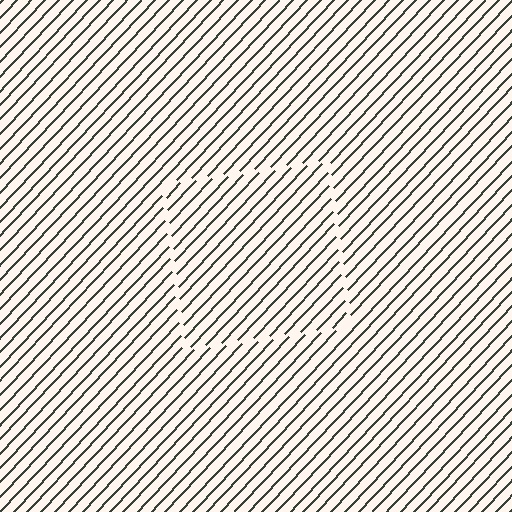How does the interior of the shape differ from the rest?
The interior of the shape contains the same grating, shifted by half a period — the contour is defined by the phase discontinuity where line-ends from the inner and outer gratings abut.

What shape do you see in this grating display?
An illusory square. The interior of the shape contains the same grating, shifted by half a period — the contour is defined by the phase discontinuity where line-ends from the inner and outer gratings abut.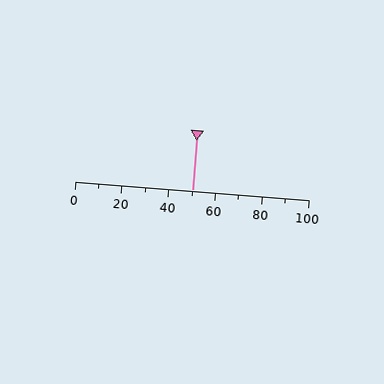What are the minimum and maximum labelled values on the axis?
The axis runs from 0 to 100.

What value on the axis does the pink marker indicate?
The marker indicates approximately 50.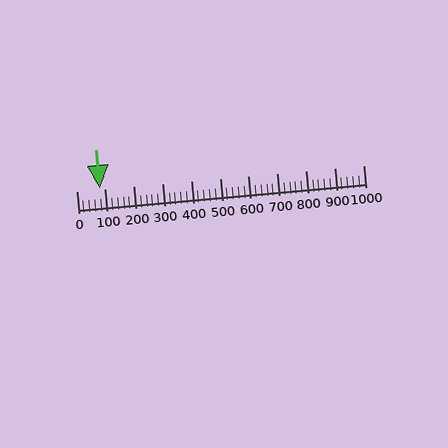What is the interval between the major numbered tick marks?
The major tick marks are spaced 100 units apart.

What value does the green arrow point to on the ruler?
The green arrow points to approximately 80.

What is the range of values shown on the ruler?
The ruler shows values from 0 to 1000.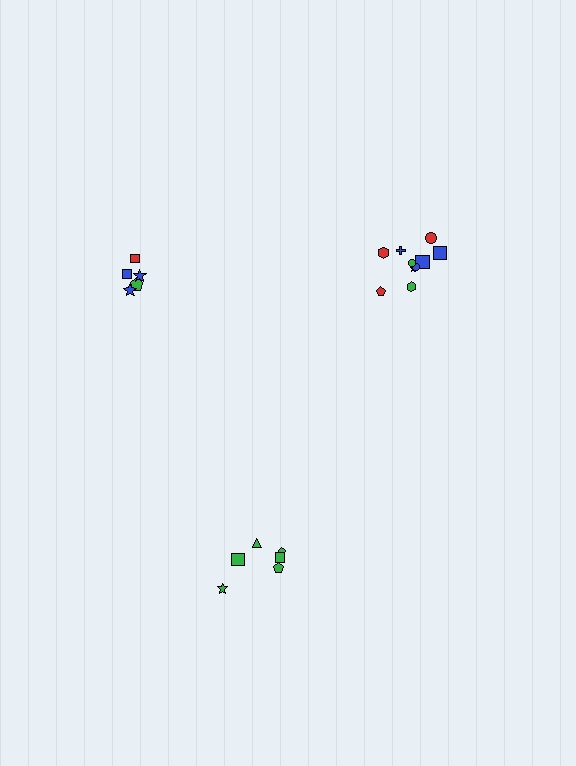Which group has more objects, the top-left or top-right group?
The top-right group.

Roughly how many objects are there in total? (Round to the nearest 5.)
Roughly 20 objects in total.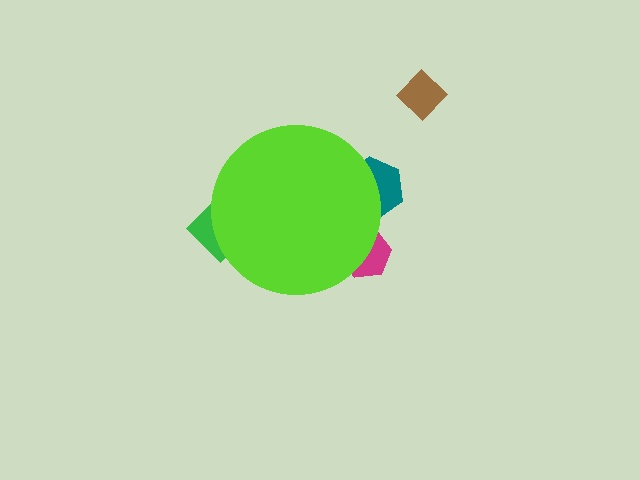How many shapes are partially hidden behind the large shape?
3 shapes are partially hidden.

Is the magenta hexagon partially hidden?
Yes, the magenta hexagon is partially hidden behind the lime circle.